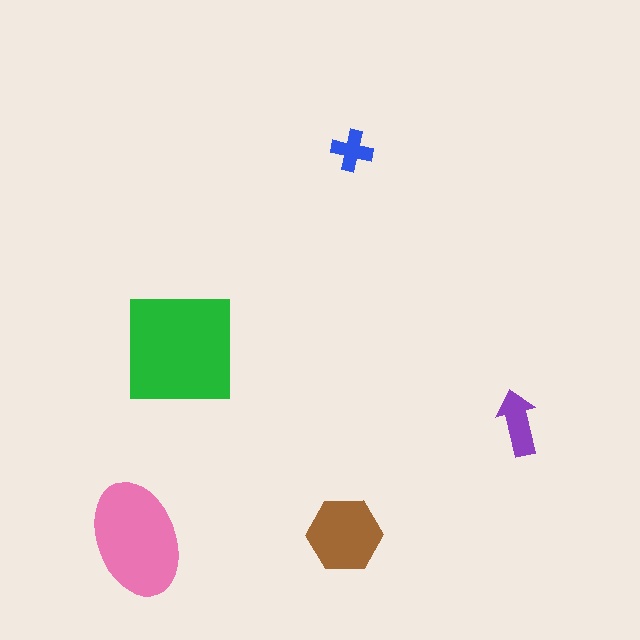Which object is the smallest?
The blue cross.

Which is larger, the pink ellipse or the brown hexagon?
The pink ellipse.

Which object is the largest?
The green square.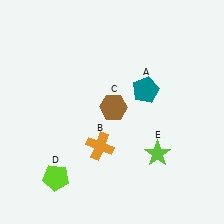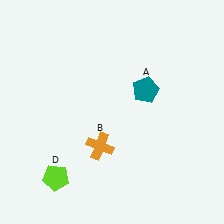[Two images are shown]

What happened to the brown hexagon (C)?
The brown hexagon (C) was removed in Image 2. It was in the top-right area of Image 1.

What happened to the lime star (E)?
The lime star (E) was removed in Image 2. It was in the bottom-right area of Image 1.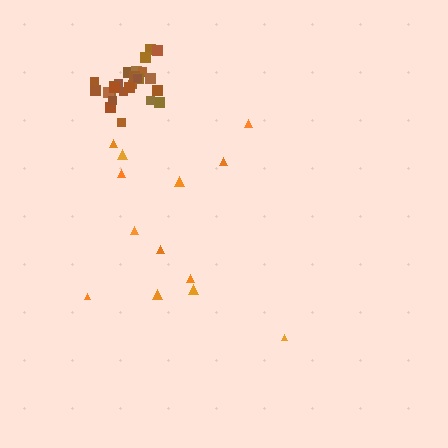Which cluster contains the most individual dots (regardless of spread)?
Brown (27).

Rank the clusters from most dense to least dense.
brown, orange.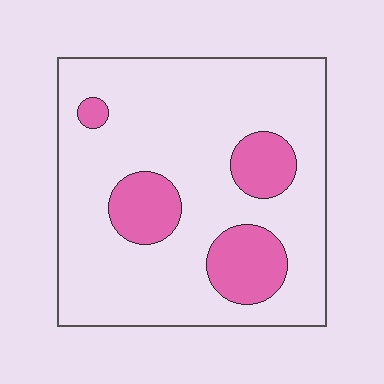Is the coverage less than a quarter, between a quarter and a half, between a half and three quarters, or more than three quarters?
Less than a quarter.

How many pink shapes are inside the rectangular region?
4.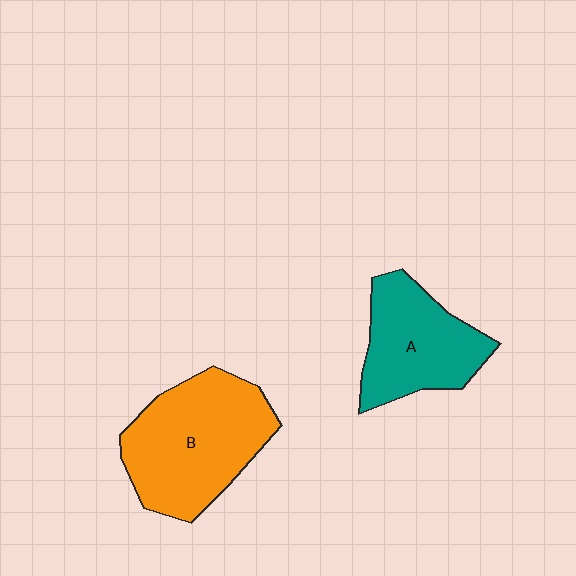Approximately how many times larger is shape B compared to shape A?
Approximately 1.3 times.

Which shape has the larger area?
Shape B (orange).